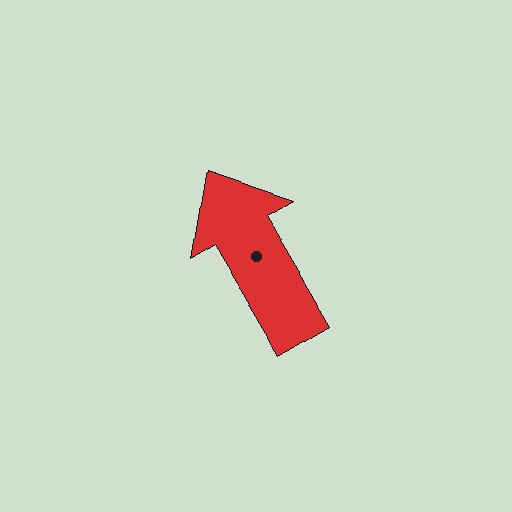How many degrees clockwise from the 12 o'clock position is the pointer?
Approximately 329 degrees.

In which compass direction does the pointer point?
Northwest.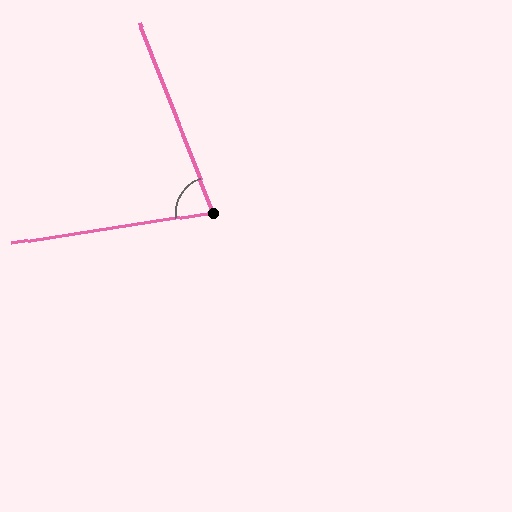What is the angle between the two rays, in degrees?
Approximately 77 degrees.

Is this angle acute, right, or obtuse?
It is acute.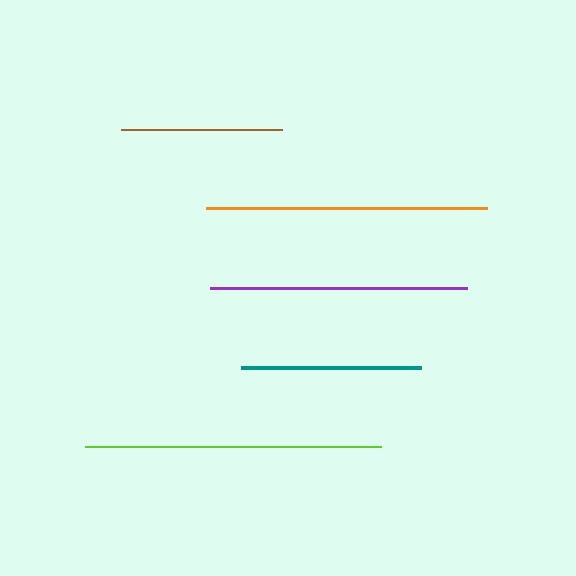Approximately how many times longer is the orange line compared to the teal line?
The orange line is approximately 1.6 times the length of the teal line.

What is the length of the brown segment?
The brown segment is approximately 162 pixels long.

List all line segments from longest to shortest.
From longest to shortest: lime, orange, purple, teal, brown.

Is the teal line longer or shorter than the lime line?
The lime line is longer than the teal line.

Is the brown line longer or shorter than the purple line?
The purple line is longer than the brown line.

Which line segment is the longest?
The lime line is the longest at approximately 297 pixels.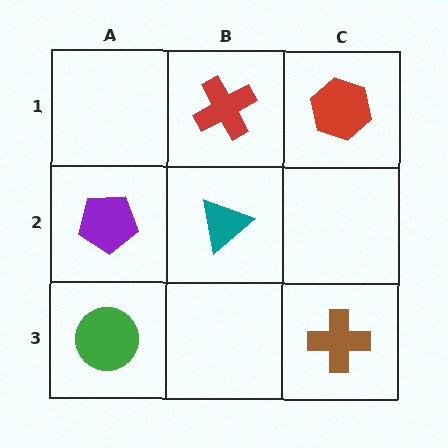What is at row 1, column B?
A red cross.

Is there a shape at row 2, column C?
No, that cell is empty.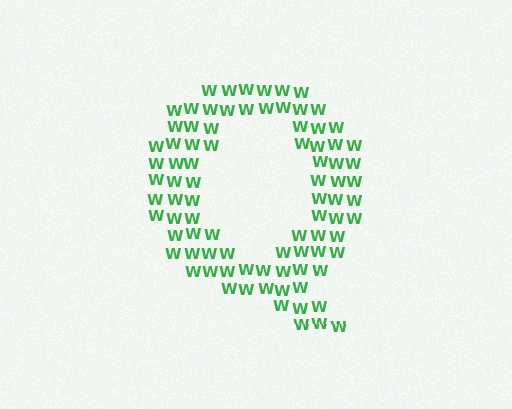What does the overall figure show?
The overall figure shows the letter Q.